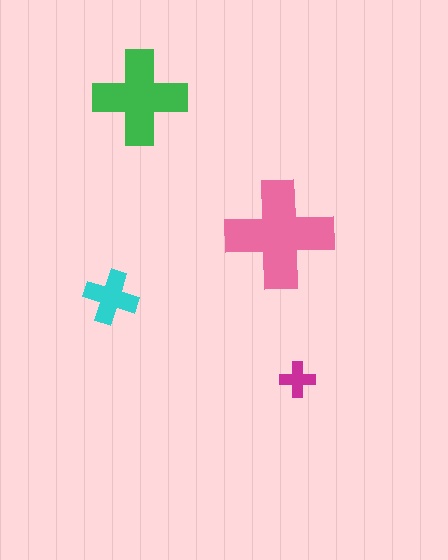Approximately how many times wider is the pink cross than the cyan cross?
About 2 times wider.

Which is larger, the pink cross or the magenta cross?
The pink one.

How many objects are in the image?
There are 4 objects in the image.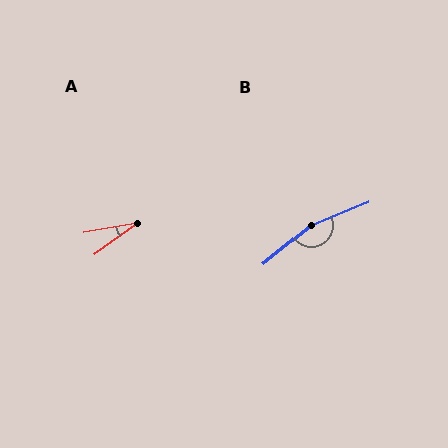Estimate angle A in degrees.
Approximately 25 degrees.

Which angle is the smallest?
A, at approximately 25 degrees.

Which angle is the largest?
B, at approximately 163 degrees.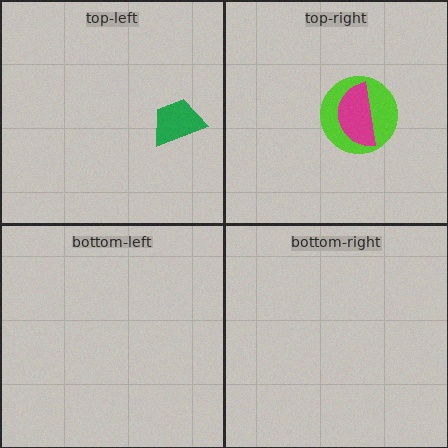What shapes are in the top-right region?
The lime circle, the magenta semicircle.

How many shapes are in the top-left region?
1.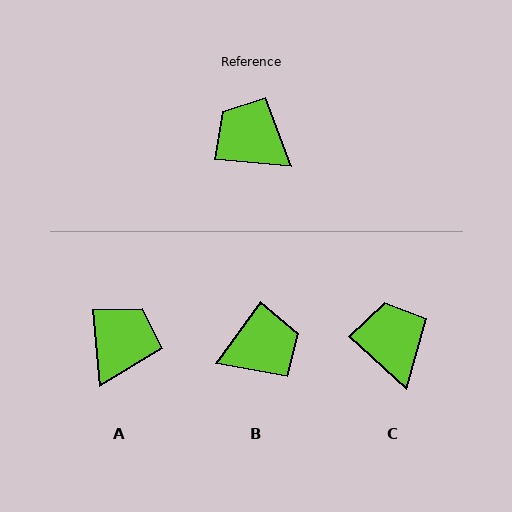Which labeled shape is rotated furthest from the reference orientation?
B, about 121 degrees away.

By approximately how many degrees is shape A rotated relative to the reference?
Approximately 80 degrees clockwise.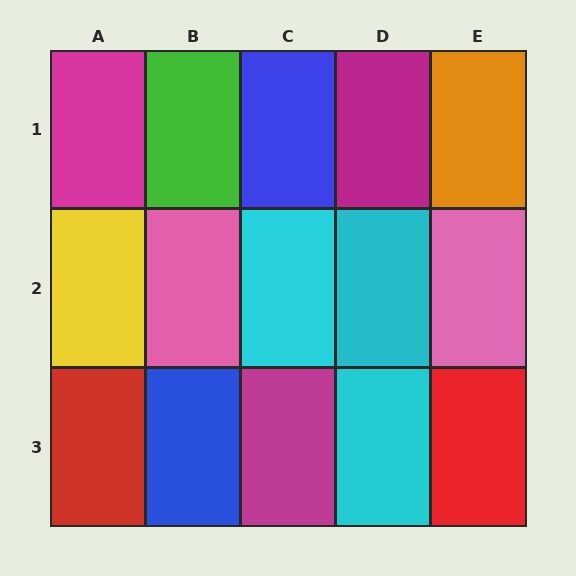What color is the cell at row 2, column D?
Cyan.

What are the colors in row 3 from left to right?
Red, blue, magenta, cyan, red.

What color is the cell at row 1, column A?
Magenta.